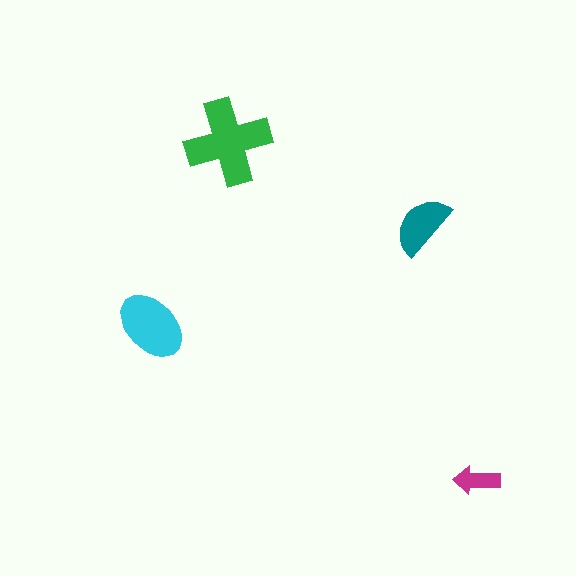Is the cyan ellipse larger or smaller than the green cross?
Smaller.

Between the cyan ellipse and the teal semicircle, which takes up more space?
The cyan ellipse.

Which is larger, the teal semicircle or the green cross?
The green cross.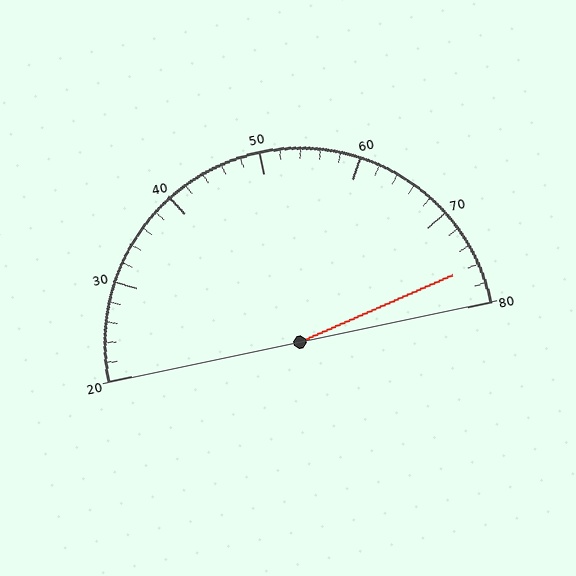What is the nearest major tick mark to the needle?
The nearest major tick mark is 80.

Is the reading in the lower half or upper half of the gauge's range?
The reading is in the upper half of the range (20 to 80).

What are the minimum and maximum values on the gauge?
The gauge ranges from 20 to 80.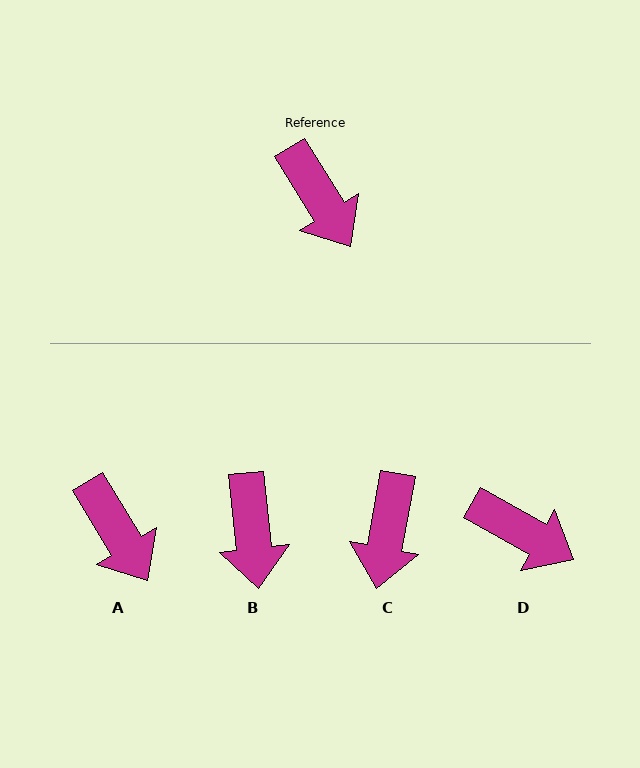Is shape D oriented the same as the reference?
No, it is off by about 29 degrees.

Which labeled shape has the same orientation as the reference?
A.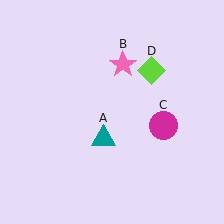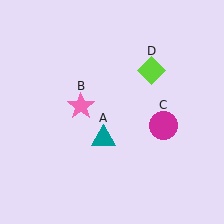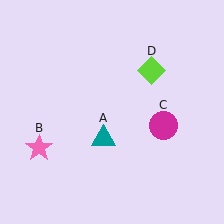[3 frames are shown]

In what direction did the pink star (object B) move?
The pink star (object B) moved down and to the left.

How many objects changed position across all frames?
1 object changed position: pink star (object B).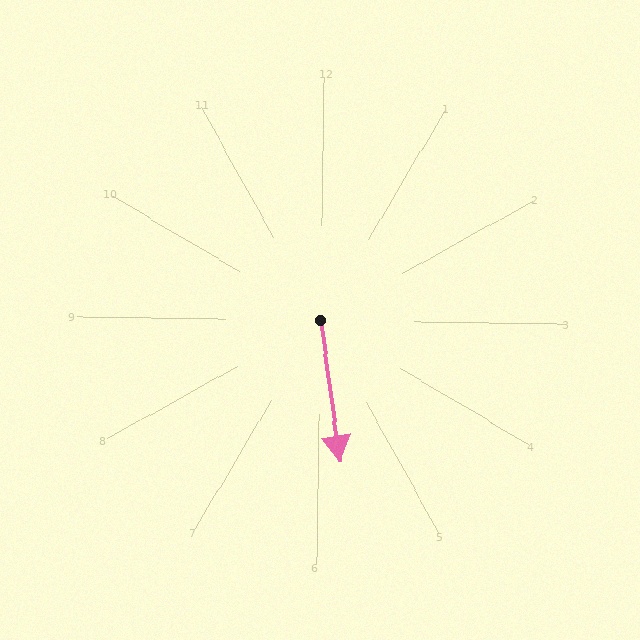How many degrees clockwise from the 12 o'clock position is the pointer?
Approximately 171 degrees.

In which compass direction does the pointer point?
South.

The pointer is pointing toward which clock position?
Roughly 6 o'clock.